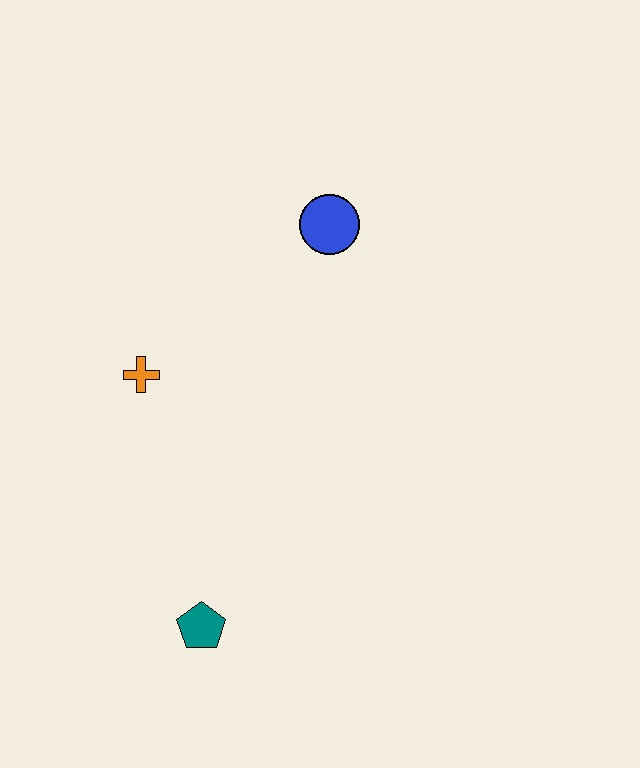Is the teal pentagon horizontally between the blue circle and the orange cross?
Yes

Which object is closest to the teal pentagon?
The orange cross is closest to the teal pentagon.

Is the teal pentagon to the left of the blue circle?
Yes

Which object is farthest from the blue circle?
The teal pentagon is farthest from the blue circle.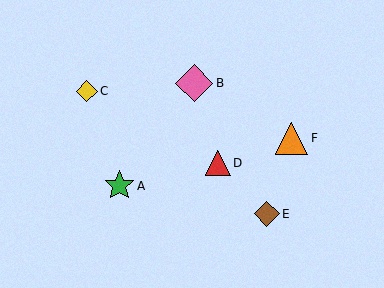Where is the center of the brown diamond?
The center of the brown diamond is at (267, 214).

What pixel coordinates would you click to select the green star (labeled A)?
Click at (119, 186) to select the green star A.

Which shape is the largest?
The pink diamond (labeled B) is the largest.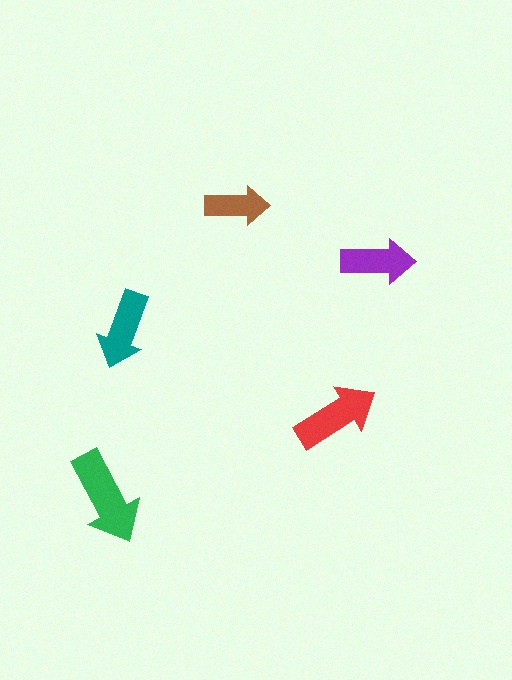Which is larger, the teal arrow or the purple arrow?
The teal one.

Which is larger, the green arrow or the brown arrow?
The green one.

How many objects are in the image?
There are 5 objects in the image.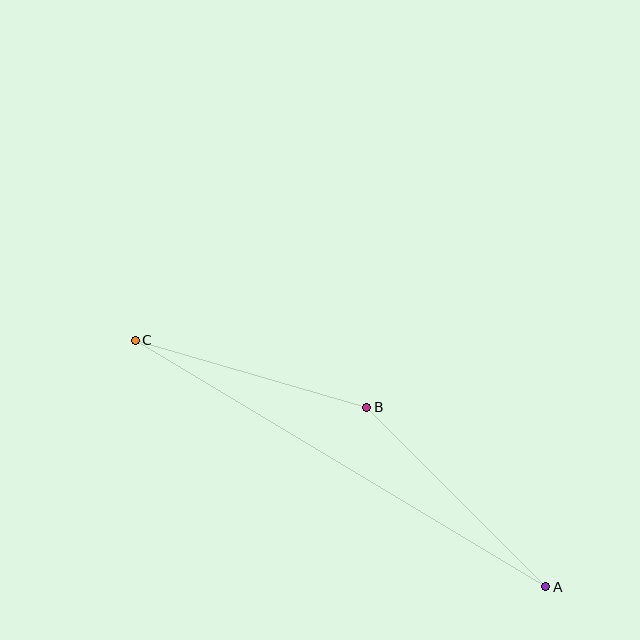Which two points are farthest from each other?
Points A and C are farthest from each other.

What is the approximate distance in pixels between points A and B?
The distance between A and B is approximately 254 pixels.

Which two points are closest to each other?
Points B and C are closest to each other.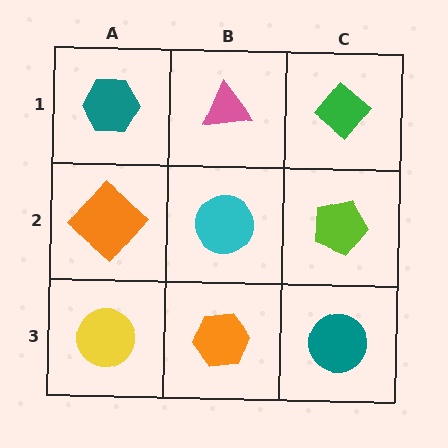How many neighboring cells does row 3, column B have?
3.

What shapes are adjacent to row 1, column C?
A lime pentagon (row 2, column C), a pink triangle (row 1, column B).